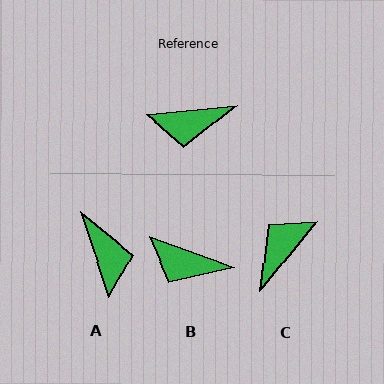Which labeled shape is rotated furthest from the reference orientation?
C, about 135 degrees away.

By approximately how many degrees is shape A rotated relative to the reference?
Approximately 103 degrees counter-clockwise.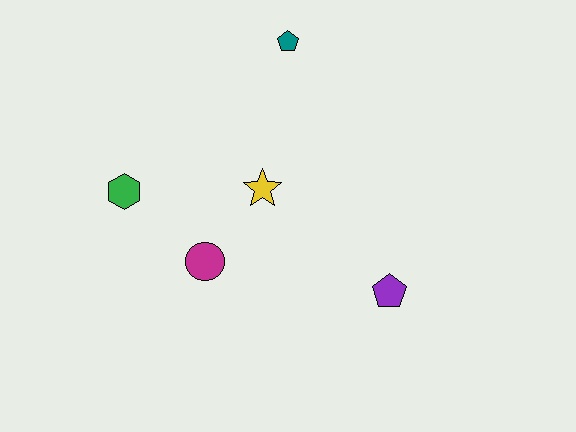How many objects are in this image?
There are 5 objects.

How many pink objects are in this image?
There are no pink objects.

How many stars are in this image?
There is 1 star.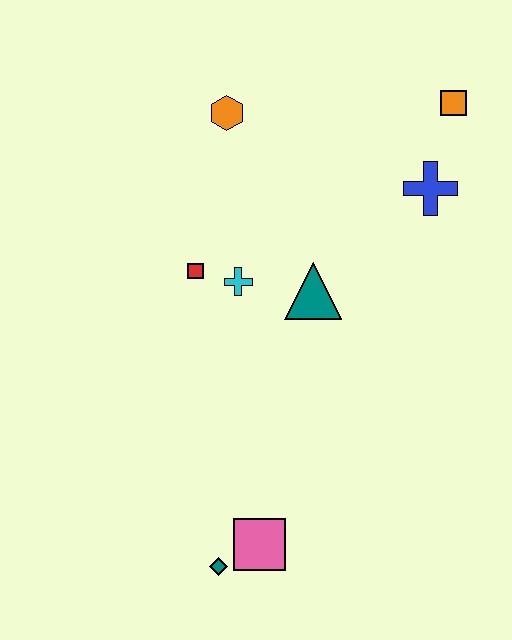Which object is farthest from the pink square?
The orange square is farthest from the pink square.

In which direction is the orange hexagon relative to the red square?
The orange hexagon is above the red square.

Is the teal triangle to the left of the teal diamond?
No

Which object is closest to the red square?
The cyan cross is closest to the red square.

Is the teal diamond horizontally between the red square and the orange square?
Yes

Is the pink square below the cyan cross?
Yes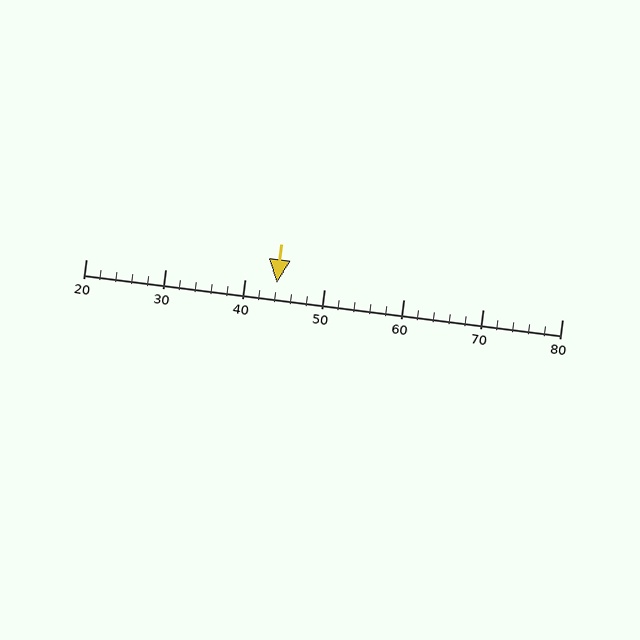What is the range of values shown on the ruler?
The ruler shows values from 20 to 80.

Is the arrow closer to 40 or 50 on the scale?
The arrow is closer to 40.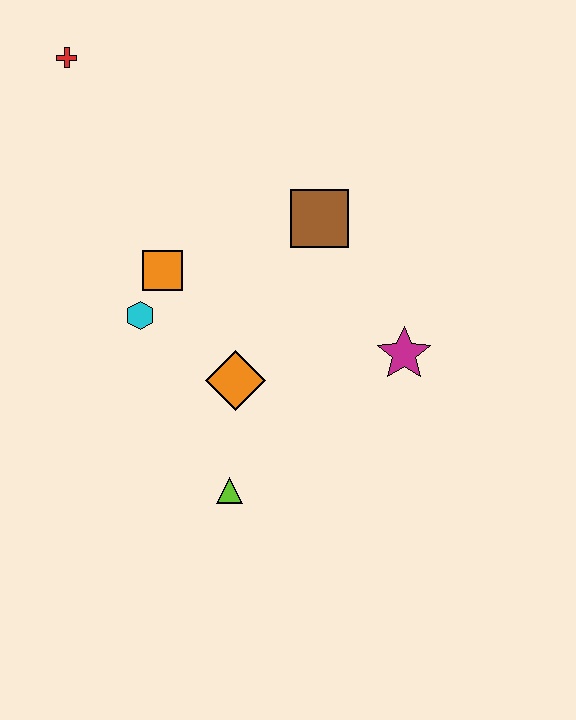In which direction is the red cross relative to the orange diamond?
The red cross is above the orange diamond.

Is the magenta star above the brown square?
No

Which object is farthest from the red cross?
The lime triangle is farthest from the red cross.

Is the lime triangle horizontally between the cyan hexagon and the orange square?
No